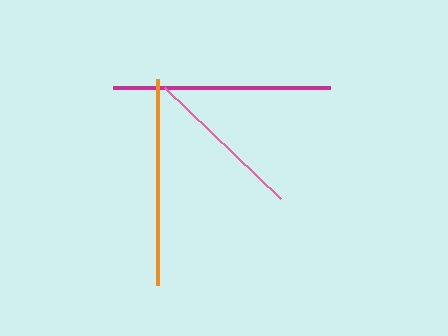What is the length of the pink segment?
The pink segment is approximately 161 pixels long.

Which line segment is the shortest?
The pink line is the shortest at approximately 161 pixels.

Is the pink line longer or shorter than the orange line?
The orange line is longer than the pink line.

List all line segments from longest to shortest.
From longest to shortest: magenta, orange, pink.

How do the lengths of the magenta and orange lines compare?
The magenta and orange lines are approximately the same length.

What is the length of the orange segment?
The orange segment is approximately 206 pixels long.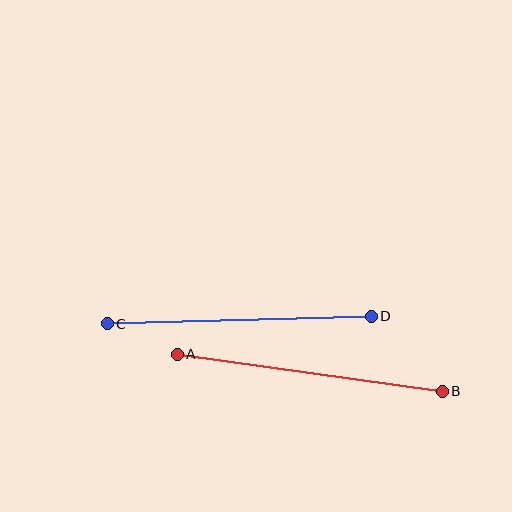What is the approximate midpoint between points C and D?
The midpoint is at approximately (239, 320) pixels.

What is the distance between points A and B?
The distance is approximately 268 pixels.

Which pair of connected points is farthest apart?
Points A and B are farthest apart.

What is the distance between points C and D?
The distance is approximately 265 pixels.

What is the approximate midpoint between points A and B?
The midpoint is at approximately (310, 373) pixels.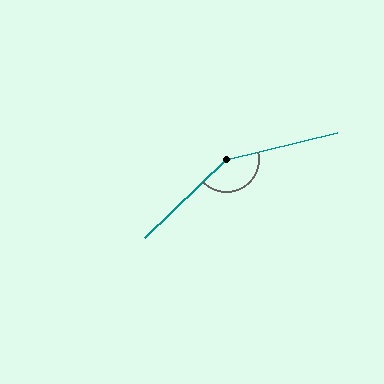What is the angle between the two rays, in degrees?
Approximately 150 degrees.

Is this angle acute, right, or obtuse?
It is obtuse.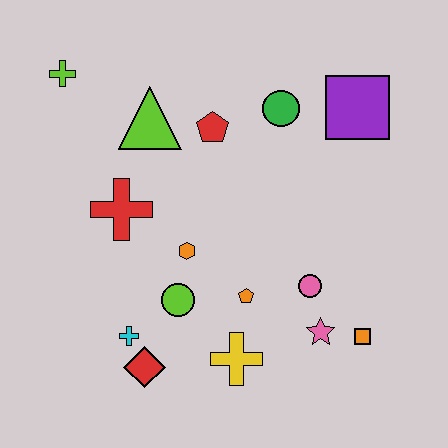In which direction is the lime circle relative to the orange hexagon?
The lime circle is below the orange hexagon.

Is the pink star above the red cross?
No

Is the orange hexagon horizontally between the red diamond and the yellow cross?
Yes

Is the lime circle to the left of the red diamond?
No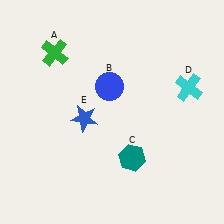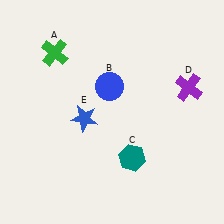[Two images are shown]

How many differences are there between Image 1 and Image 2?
There is 1 difference between the two images.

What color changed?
The cross (D) changed from cyan in Image 1 to purple in Image 2.